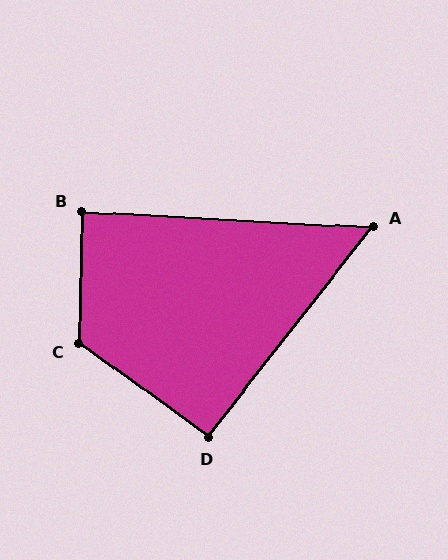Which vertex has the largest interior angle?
C, at approximately 125 degrees.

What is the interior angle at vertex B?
Approximately 88 degrees (approximately right).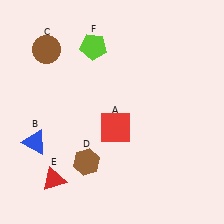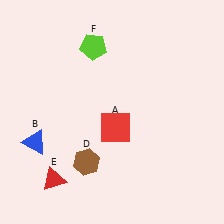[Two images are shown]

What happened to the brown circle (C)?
The brown circle (C) was removed in Image 2. It was in the top-left area of Image 1.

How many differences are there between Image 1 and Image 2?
There is 1 difference between the two images.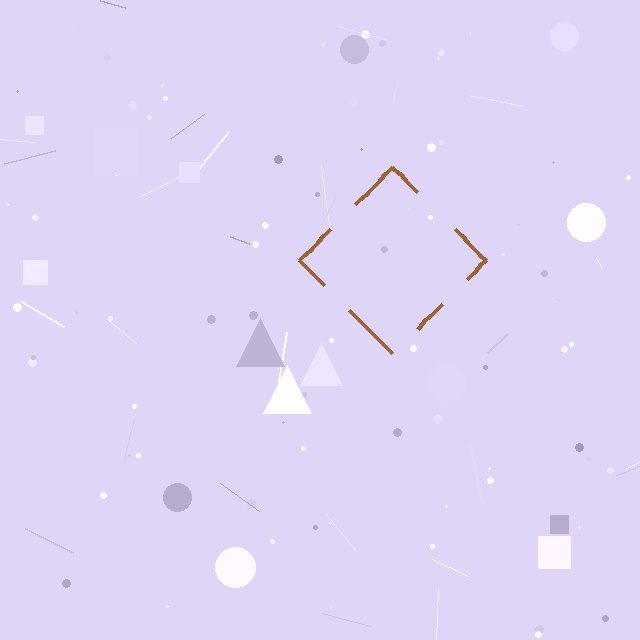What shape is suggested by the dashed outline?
The dashed outline suggests a diamond.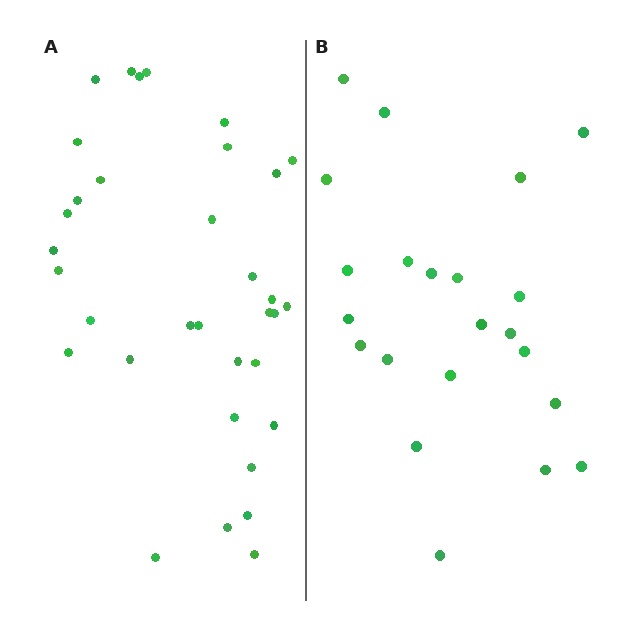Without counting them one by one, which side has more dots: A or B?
Region A (the left region) has more dots.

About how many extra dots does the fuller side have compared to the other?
Region A has roughly 12 or so more dots than region B.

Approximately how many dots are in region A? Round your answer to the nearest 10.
About 30 dots. (The exact count is 34, which rounds to 30.)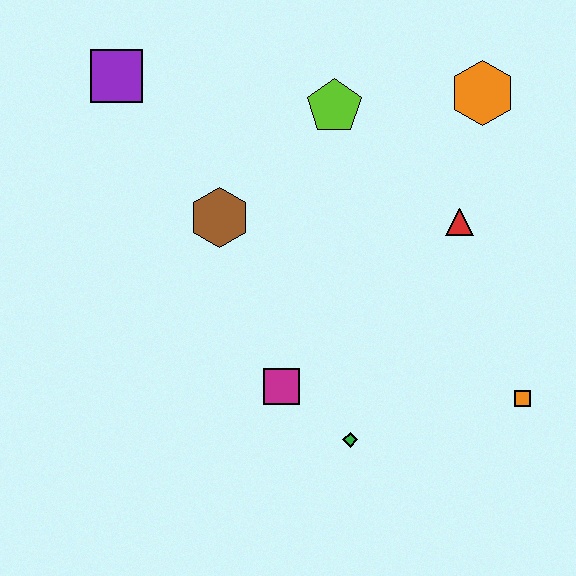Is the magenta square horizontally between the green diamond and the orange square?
No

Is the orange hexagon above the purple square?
No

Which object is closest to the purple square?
The brown hexagon is closest to the purple square.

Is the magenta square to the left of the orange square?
Yes